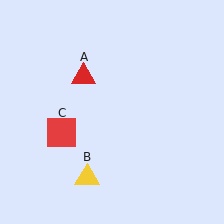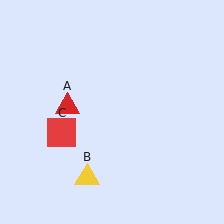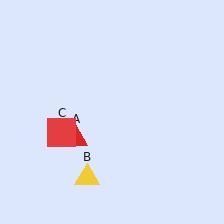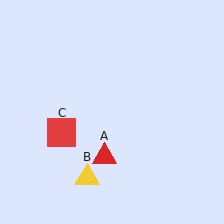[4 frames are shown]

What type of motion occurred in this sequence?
The red triangle (object A) rotated counterclockwise around the center of the scene.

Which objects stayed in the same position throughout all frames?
Yellow triangle (object B) and red square (object C) remained stationary.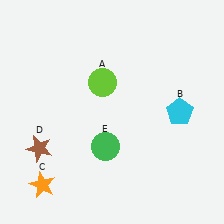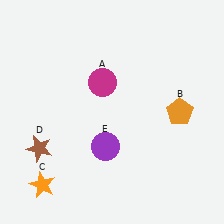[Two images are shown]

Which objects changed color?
A changed from lime to magenta. B changed from cyan to orange. E changed from green to purple.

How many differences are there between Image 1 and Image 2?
There are 3 differences between the two images.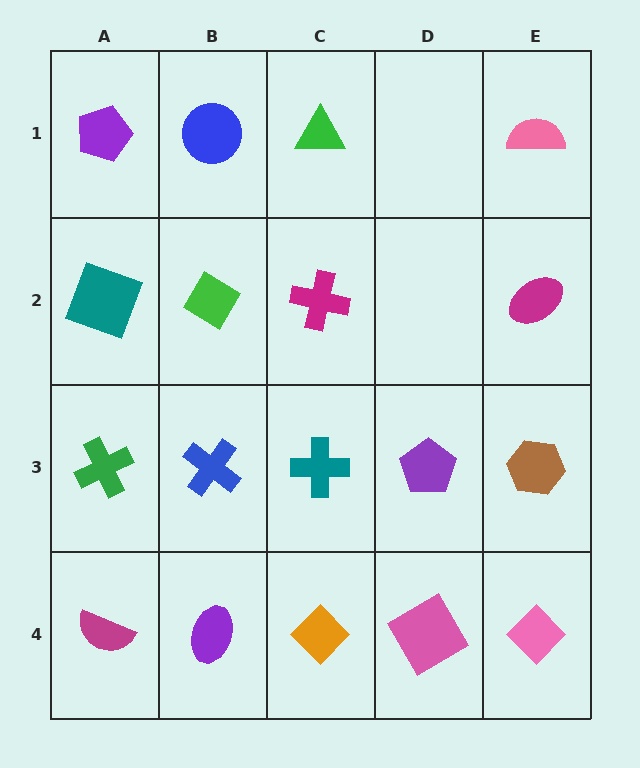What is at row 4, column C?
An orange diamond.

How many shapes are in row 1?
4 shapes.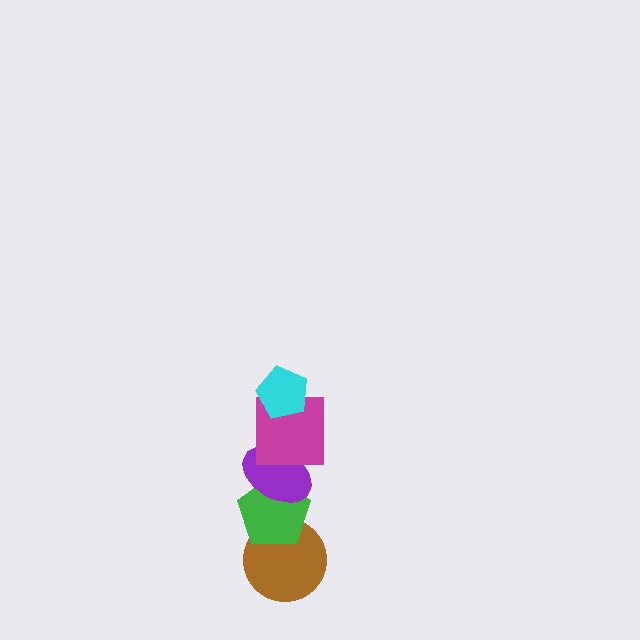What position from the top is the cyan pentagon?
The cyan pentagon is 1st from the top.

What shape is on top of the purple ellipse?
The magenta square is on top of the purple ellipse.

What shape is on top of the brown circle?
The green pentagon is on top of the brown circle.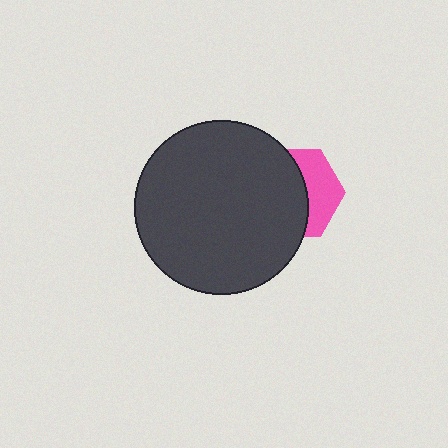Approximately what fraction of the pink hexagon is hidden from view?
Roughly 62% of the pink hexagon is hidden behind the dark gray circle.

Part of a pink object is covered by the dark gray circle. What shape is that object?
It is a hexagon.